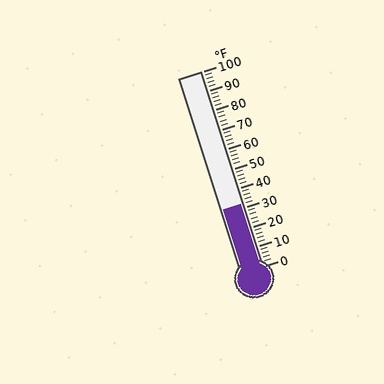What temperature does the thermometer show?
The thermometer shows approximately 32°F.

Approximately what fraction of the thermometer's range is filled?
The thermometer is filled to approximately 30% of its range.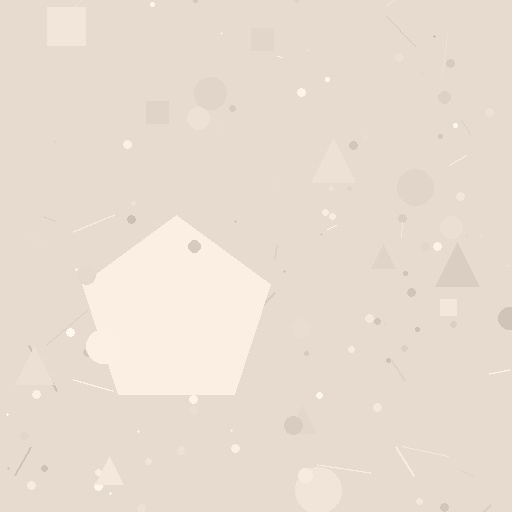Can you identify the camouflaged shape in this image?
The camouflaged shape is a pentagon.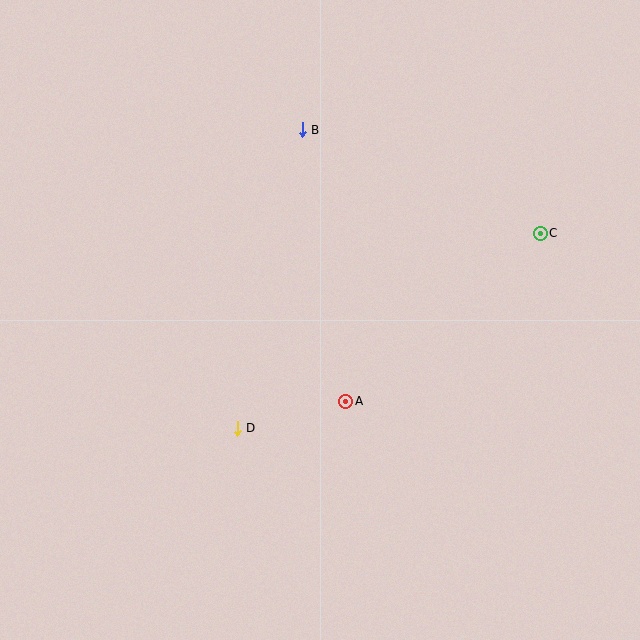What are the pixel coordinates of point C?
Point C is at (540, 233).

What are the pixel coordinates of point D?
Point D is at (237, 428).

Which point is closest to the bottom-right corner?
Point A is closest to the bottom-right corner.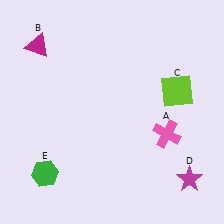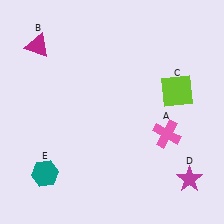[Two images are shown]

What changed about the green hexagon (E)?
In Image 1, E is green. In Image 2, it changed to teal.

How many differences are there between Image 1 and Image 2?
There is 1 difference between the two images.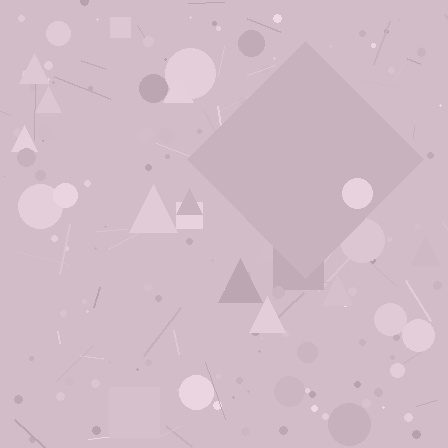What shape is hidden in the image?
A diamond is hidden in the image.